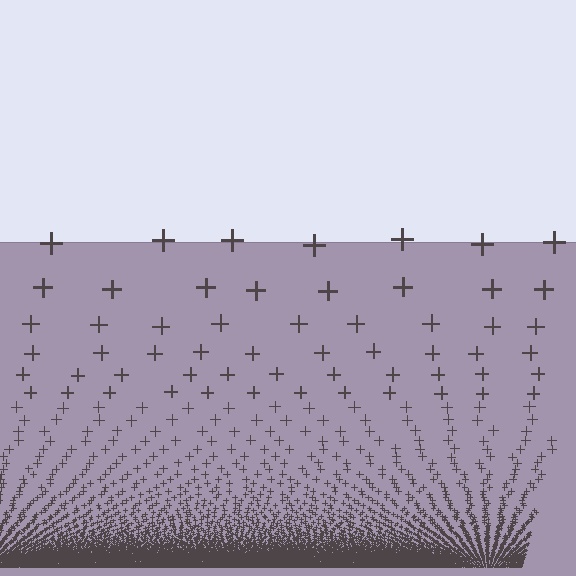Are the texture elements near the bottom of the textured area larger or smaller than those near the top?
Smaller. The gradient is inverted — elements near the bottom are smaller and denser.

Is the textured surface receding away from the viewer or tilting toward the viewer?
The surface appears to tilt toward the viewer. Texture elements get larger and sparser toward the top.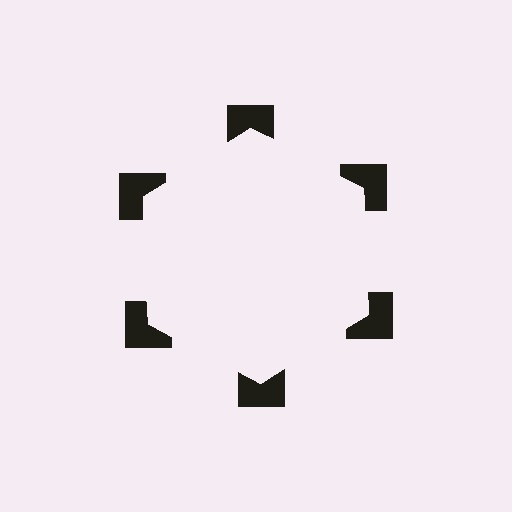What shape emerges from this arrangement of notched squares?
An illusory hexagon — its edges are inferred from the aligned wedge cuts in the notched squares, not physically drawn.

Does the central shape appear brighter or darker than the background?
It typically appears slightly brighter than the background, even though no actual brightness change is drawn.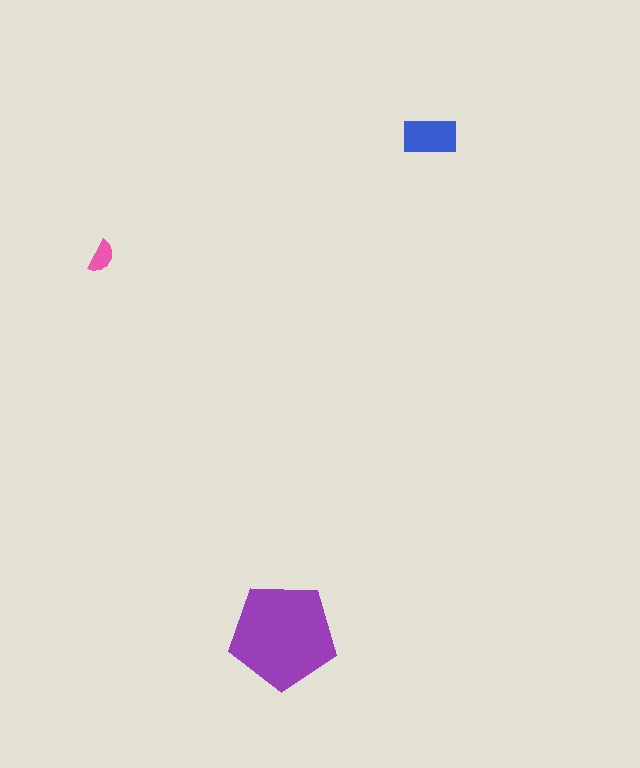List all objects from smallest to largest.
The pink semicircle, the blue rectangle, the purple pentagon.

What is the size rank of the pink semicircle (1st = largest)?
3rd.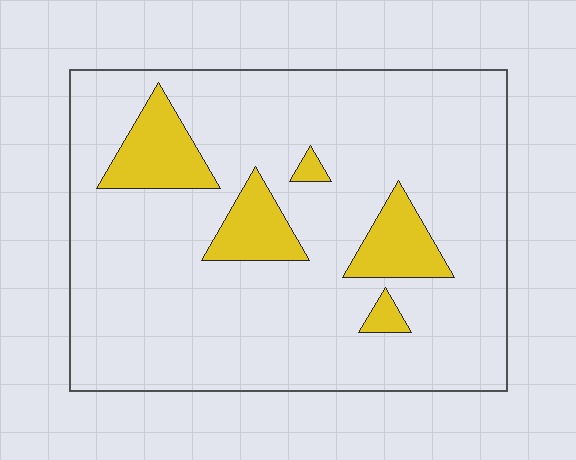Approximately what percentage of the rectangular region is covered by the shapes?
Approximately 15%.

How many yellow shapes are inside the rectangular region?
5.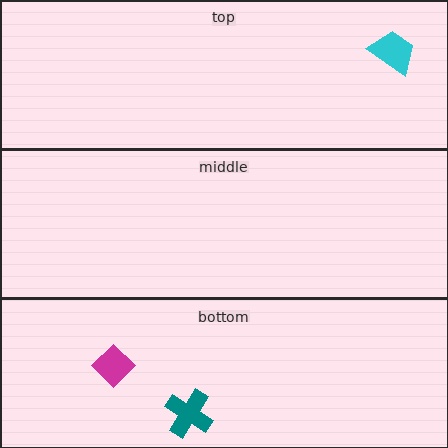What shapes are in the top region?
The cyan trapezoid.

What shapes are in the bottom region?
The magenta diamond, the teal cross.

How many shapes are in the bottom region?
2.